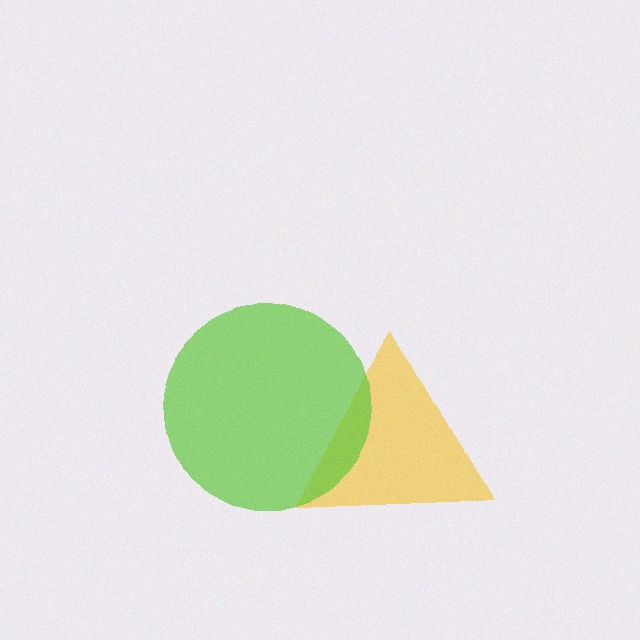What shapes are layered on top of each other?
The layered shapes are: a yellow triangle, a lime circle.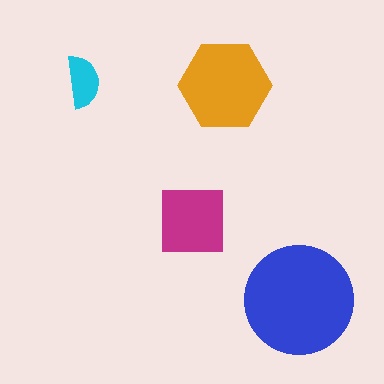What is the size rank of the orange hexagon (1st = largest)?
2nd.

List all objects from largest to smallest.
The blue circle, the orange hexagon, the magenta square, the cyan semicircle.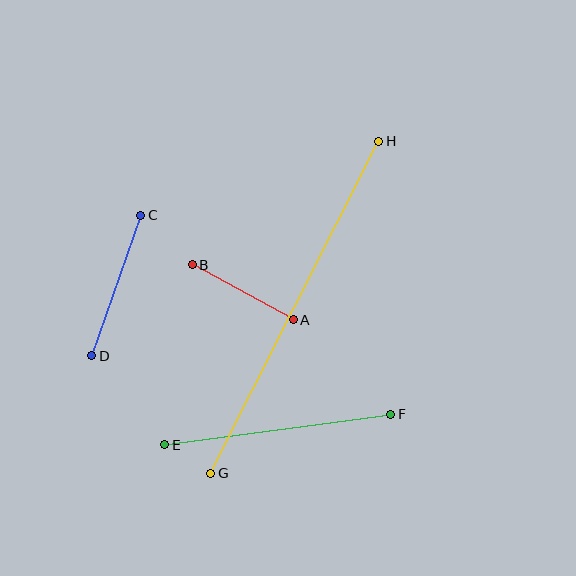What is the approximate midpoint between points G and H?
The midpoint is at approximately (295, 307) pixels.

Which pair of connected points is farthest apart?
Points G and H are farthest apart.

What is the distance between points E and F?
The distance is approximately 228 pixels.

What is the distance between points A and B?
The distance is approximately 115 pixels.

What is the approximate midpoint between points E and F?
The midpoint is at approximately (278, 430) pixels.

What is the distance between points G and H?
The distance is approximately 372 pixels.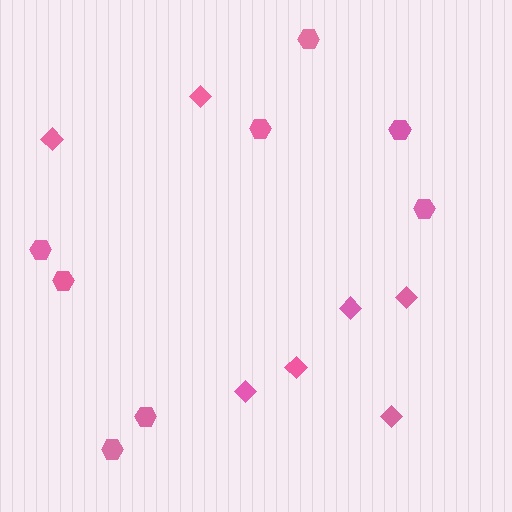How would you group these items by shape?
There are 2 groups: one group of diamonds (7) and one group of hexagons (8).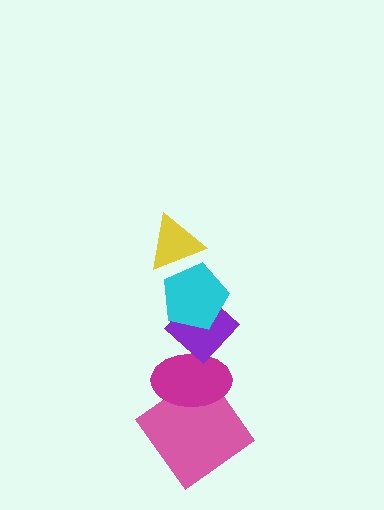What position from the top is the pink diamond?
The pink diamond is 5th from the top.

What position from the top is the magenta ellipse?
The magenta ellipse is 4th from the top.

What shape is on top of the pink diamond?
The magenta ellipse is on top of the pink diamond.